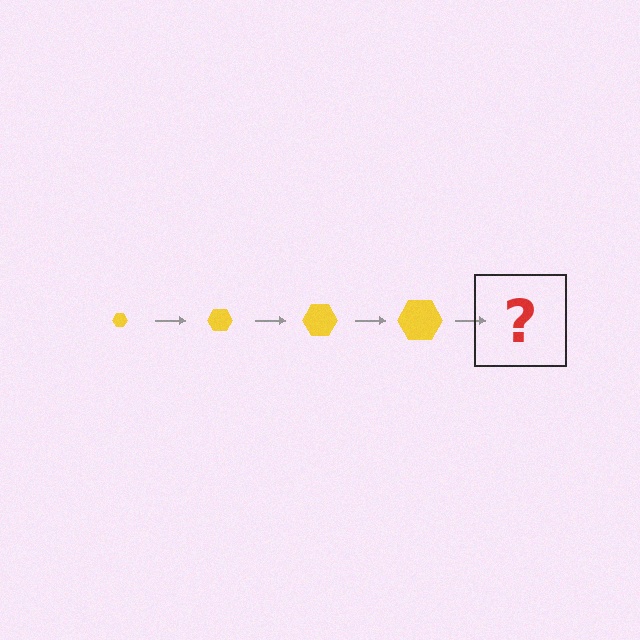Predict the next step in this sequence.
The next step is a yellow hexagon, larger than the previous one.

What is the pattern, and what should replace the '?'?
The pattern is that the hexagon gets progressively larger each step. The '?' should be a yellow hexagon, larger than the previous one.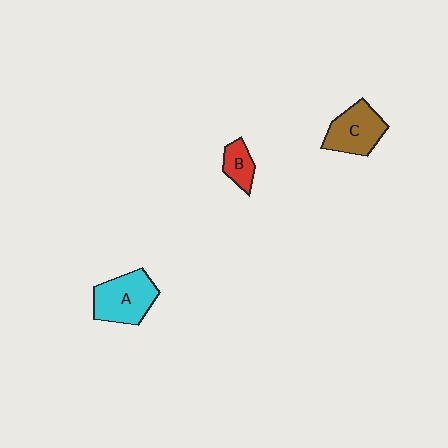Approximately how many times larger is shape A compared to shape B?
Approximately 2.2 times.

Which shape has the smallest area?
Shape B (red).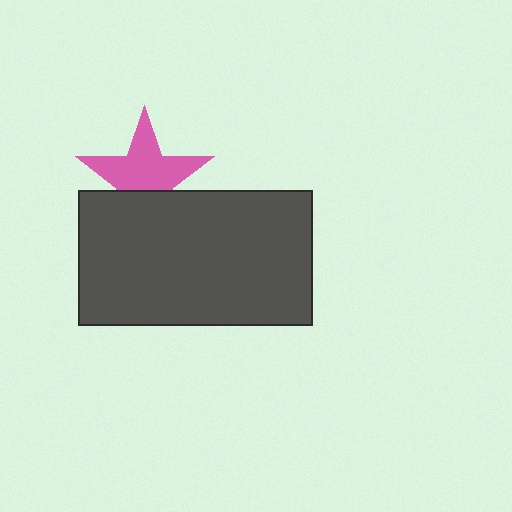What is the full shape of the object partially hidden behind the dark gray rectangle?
The partially hidden object is a pink star.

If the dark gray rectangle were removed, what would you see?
You would see the complete pink star.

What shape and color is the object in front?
The object in front is a dark gray rectangle.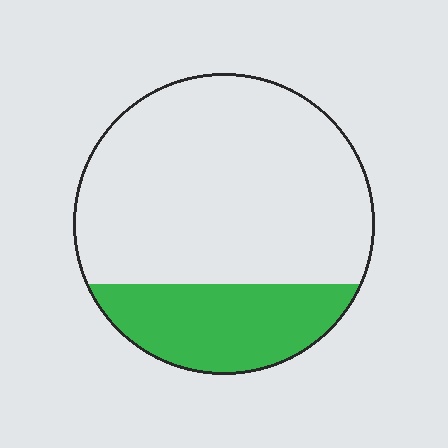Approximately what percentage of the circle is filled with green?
Approximately 25%.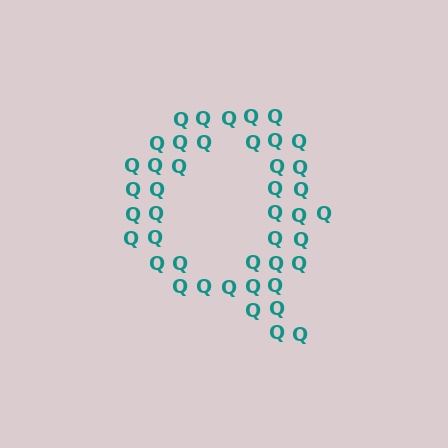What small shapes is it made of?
It is made of small letter Q's.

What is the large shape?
The large shape is the letter Q.